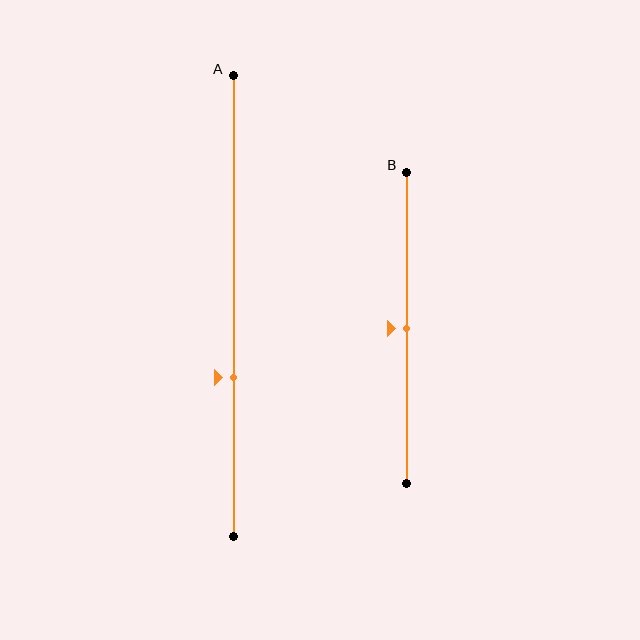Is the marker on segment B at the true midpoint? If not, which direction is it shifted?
Yes, the marker on segment B is at the true midpoint.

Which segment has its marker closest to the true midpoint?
Segment B has its marker closest to the true midpoint.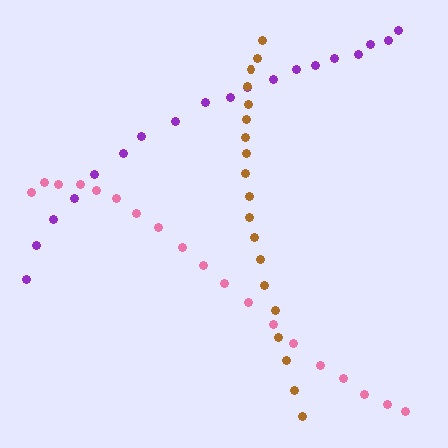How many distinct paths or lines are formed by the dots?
There are 3 distinct paths.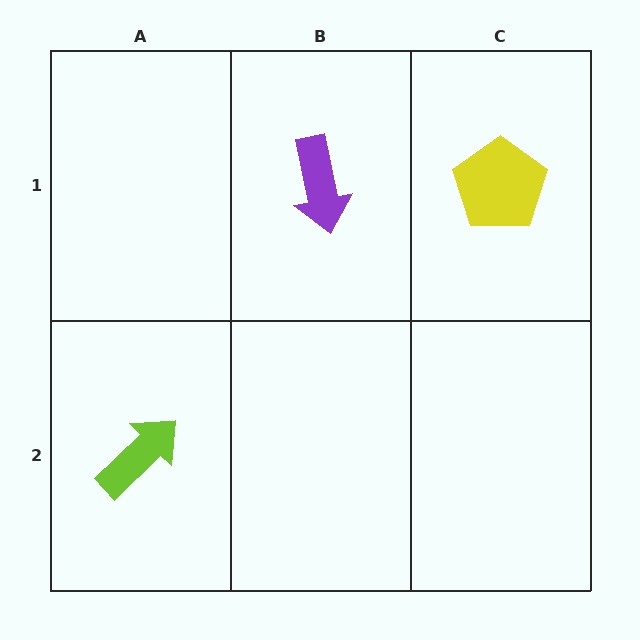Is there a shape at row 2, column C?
No, that cell is empty.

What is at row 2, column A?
A lime arrow.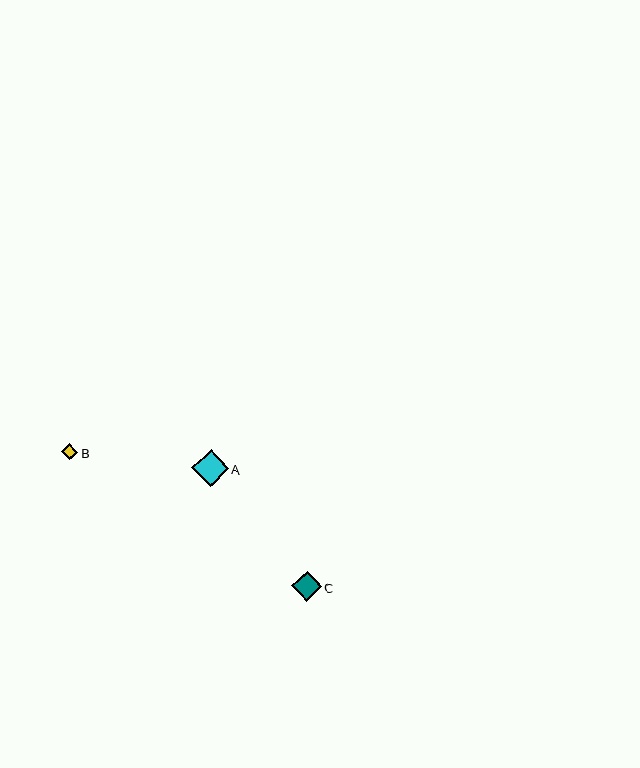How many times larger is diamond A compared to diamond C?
Diamond A is approximately 1.2 times the size of diamond C.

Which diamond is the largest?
Diamond A is the largest with a size of approximately 37 pixels.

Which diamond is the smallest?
Diamond B is the smallest with a size of approximately 16 pixels.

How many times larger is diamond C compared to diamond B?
Diamond C is approximately 1.8 times the size of diamond B.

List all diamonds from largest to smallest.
From largest to smallest: A, C, B.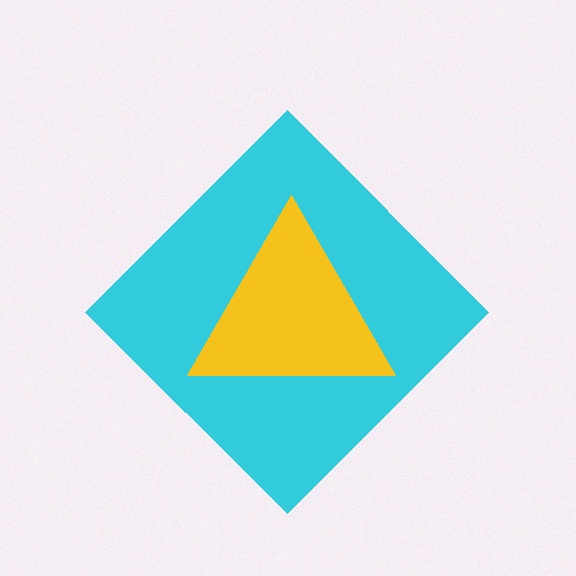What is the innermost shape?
The yellow triangle.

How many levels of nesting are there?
2.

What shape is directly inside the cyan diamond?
The yellow triangle.